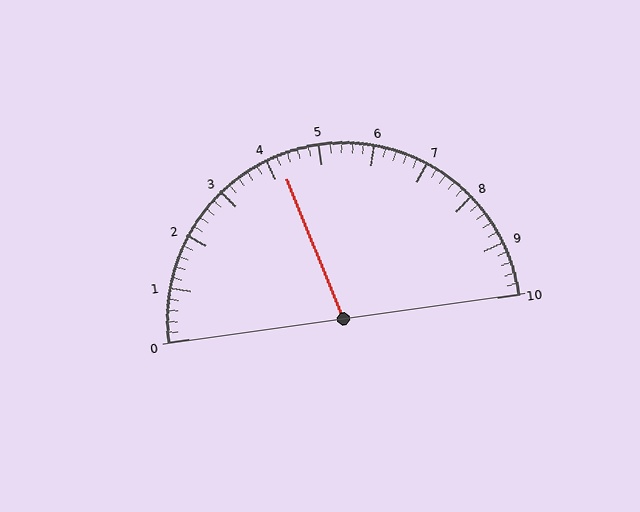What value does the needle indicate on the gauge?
The needle indicates approximately 4.2.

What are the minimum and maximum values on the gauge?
The gauge ranges from 0 to 10.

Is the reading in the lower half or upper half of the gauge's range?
The reading is in the lower half of the range (0 to 10).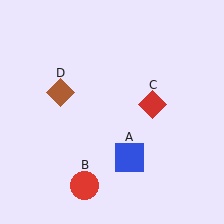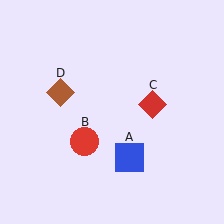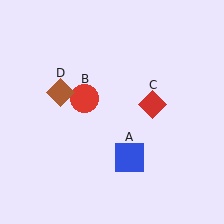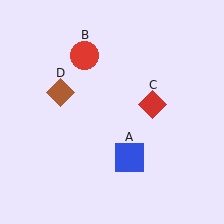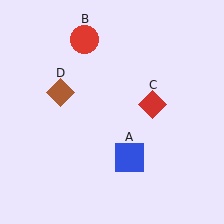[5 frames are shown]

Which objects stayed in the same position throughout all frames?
Blue square (object A) and red diamond (object C) and brown diamond (object D) remained stationary.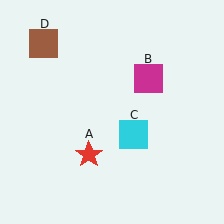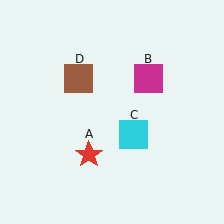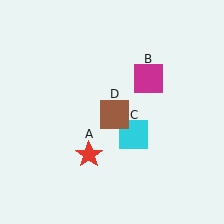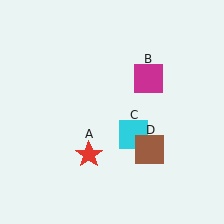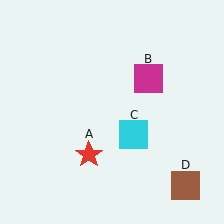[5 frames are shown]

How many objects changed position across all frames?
1 object changed position: brown square (object D).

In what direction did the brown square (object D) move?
The brown square (object D) moved down and to the right.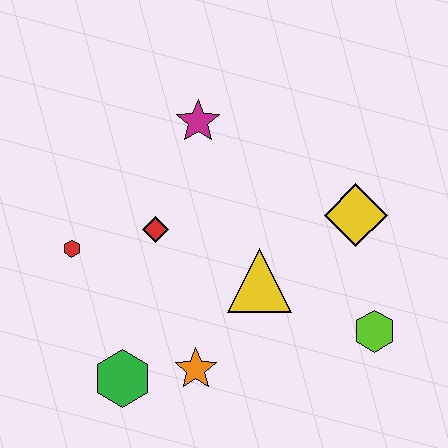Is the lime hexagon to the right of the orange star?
Yes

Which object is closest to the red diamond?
The red hexagon is closest to the red diamond.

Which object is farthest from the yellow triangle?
The red hexagon is farthest from the yellow triangle.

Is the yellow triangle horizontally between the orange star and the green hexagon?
No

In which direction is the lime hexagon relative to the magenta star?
The lime hexagon is below the magenta star.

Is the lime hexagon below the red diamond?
Yes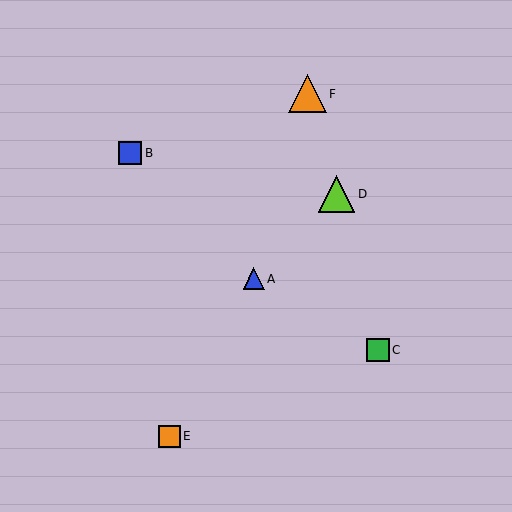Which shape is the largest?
The orange triangle (labeled F) is the largest.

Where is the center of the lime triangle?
The center of the lime triangle is at (336, 194).